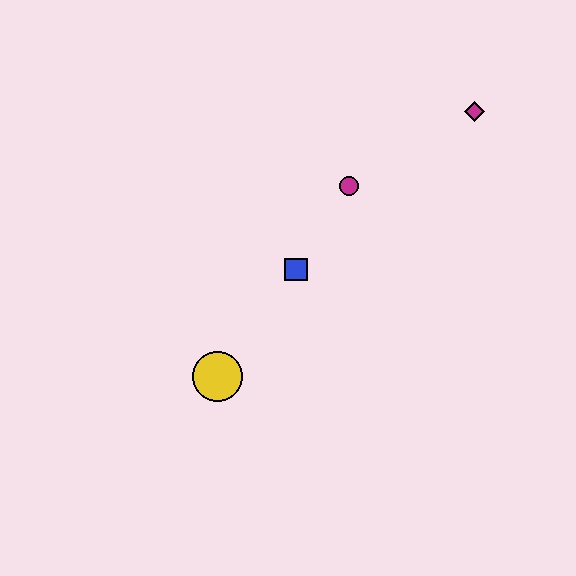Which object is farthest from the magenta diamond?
The yellow circle is farthest from the magenta diamond.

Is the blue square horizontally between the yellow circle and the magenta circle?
Yes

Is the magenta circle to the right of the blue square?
Yes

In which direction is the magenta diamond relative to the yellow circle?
The magenta diamond is above the yellow circle.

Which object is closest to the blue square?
The magenta circle is closest to the blue square.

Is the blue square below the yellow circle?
No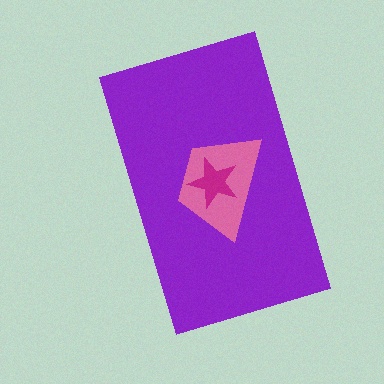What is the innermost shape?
The magenta star.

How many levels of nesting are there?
3.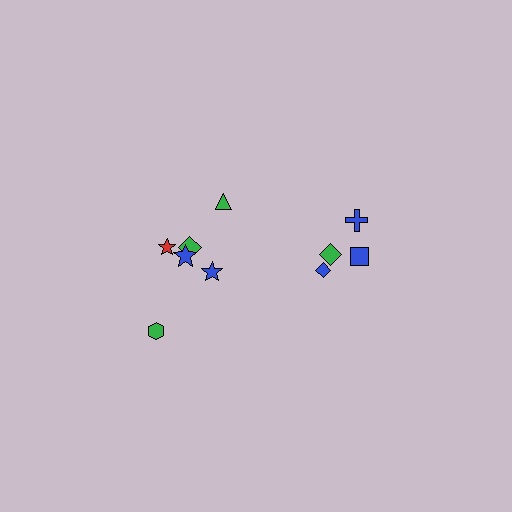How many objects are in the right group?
There are 4 objects.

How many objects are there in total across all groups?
There are 10 objects.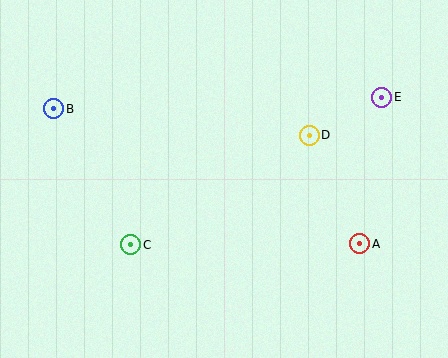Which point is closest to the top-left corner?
Point B is closest to the top-left corner.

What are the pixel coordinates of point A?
Point A is at (360, 244).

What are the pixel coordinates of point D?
Point D is at (309, 135).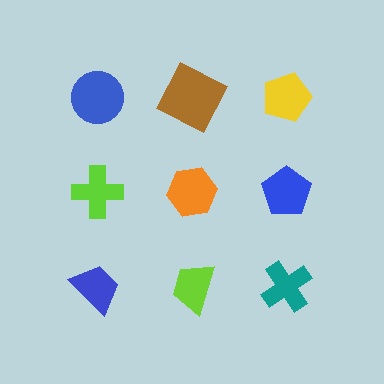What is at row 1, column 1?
A blue circle.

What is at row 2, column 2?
An orange hexagon.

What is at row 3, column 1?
A blue trapezoid.